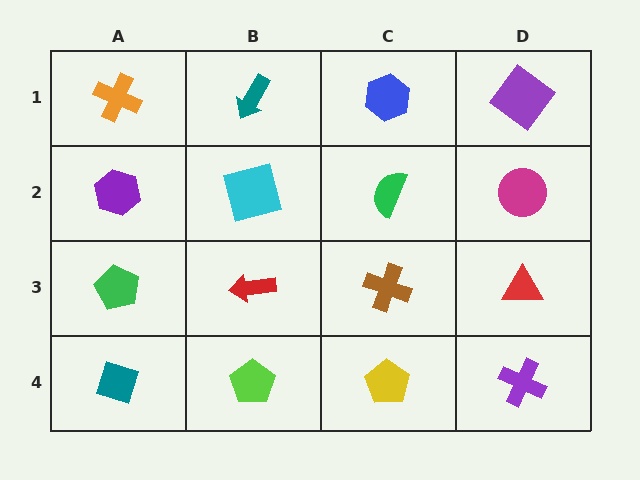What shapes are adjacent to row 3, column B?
A cyan square (row 2, column B), a lime pentagon (row 4, column B), a green pentagon (row 3, column A), a brown cross (row 3, column C).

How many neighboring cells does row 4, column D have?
2.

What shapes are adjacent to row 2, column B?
A teal arrow (row 1, column B), a red arrow (row 3, column B), a purple hexagon (row 2, column A), a green semicircle (row 2, column C).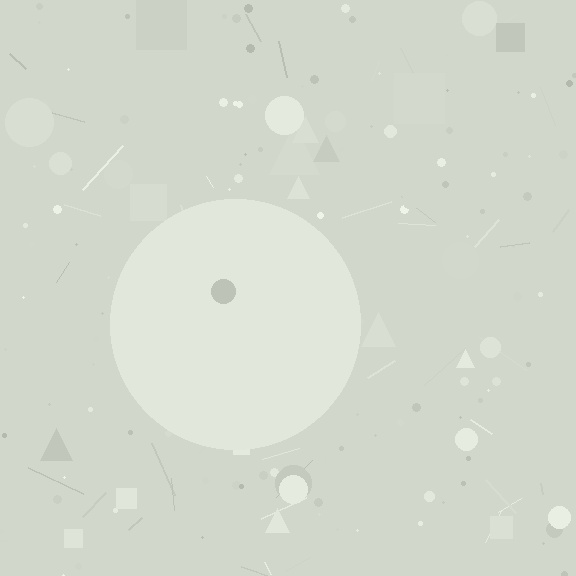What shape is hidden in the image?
A circle is hidden in the image.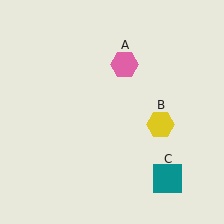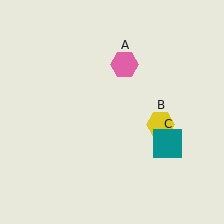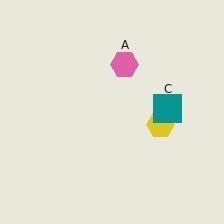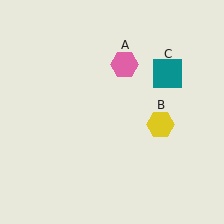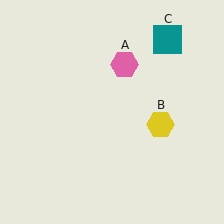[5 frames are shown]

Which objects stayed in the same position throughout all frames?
Pink hexagon (object A) and yellow hexagon (object B) remained stationary.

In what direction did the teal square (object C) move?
The teal square (object C) moved up.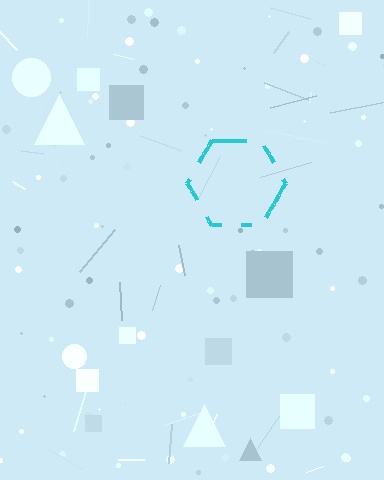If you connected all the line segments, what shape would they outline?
They would outline a hexagon.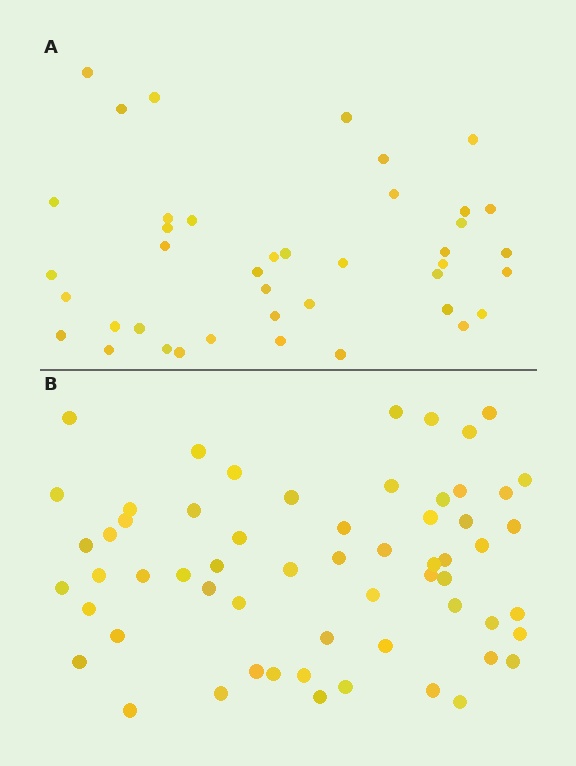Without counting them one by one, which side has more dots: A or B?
Region B (the bottom region) has more dots.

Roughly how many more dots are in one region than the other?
Region B has approximately 20 more dots than region A.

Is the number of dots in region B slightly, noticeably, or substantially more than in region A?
Region B has substantially more. The ratio is roughly 1.5 to 1.